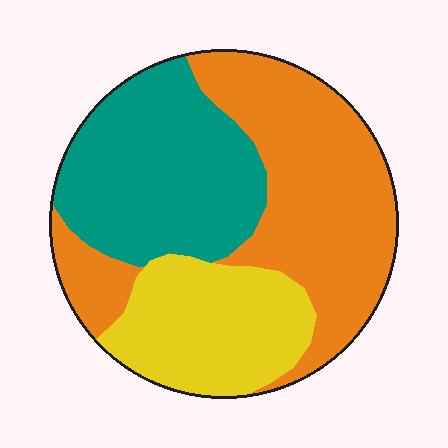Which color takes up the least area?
Yellow, at roughly 25%.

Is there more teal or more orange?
Orange.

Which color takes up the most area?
Orange, at roughly 45%.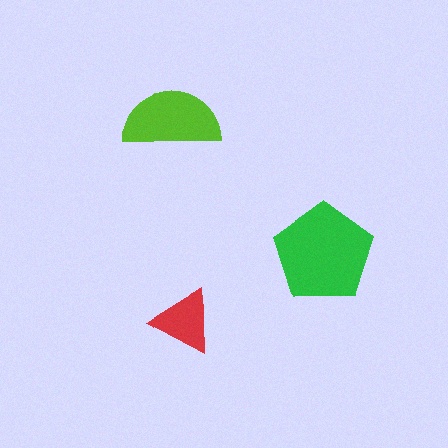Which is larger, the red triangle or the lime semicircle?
The lime semicircle.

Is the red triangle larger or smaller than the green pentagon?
Smaller.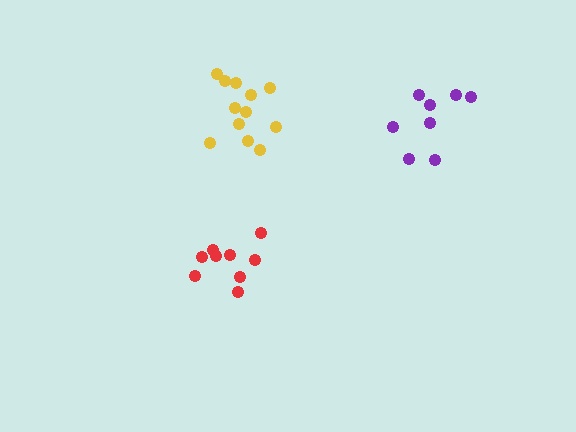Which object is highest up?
The yellow cluster is topmost.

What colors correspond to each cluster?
The clusters are colored: red, purple, yellow.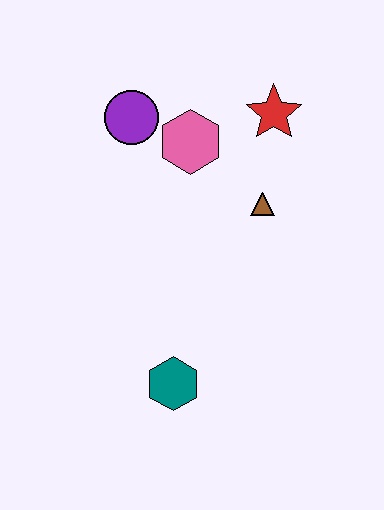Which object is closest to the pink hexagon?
The purple circle is closest to the pink hexagon.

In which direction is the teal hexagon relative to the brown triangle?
The teal hexagon is below the brown triangle.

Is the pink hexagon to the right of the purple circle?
Yes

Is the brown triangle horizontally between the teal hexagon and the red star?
Yes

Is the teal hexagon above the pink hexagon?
No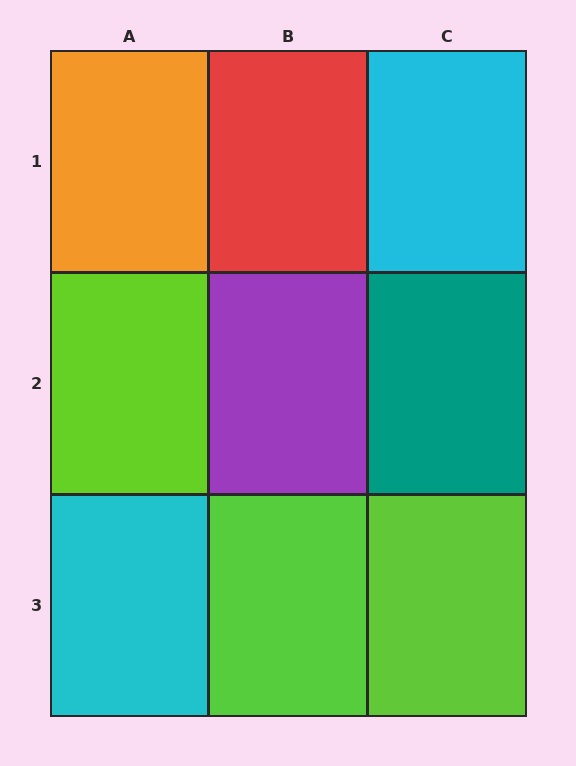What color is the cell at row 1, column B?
Red.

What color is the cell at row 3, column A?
Cyan.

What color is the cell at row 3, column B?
Lime.